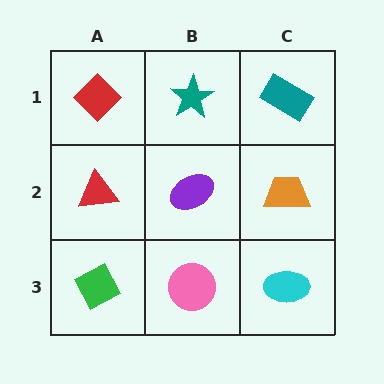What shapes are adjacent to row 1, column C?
An orange trapezoid (row 2, column C), a teal star (row 1, column B).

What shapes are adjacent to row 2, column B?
A teal star (row 1, column B), a pink circle (row 3, column B), a red triangle (row 2, column A), an orange trapezoid (row 2, column C).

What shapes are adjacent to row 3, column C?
An orange trapezoid (row 2, column C), a pink circle (row 3, column B).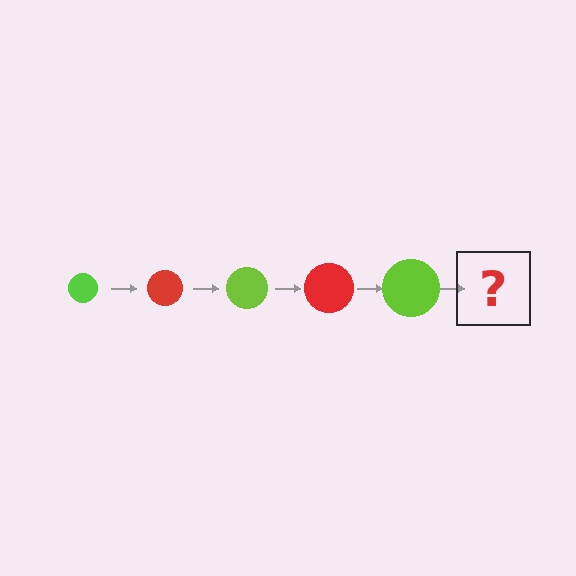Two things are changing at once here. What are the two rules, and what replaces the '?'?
The two rules are that the circle grows larger each step and the color cycles through lime and red. The '?' should be a red circle, larger than the previous one.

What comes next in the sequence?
The next element should be a red circle, larger than the previous one.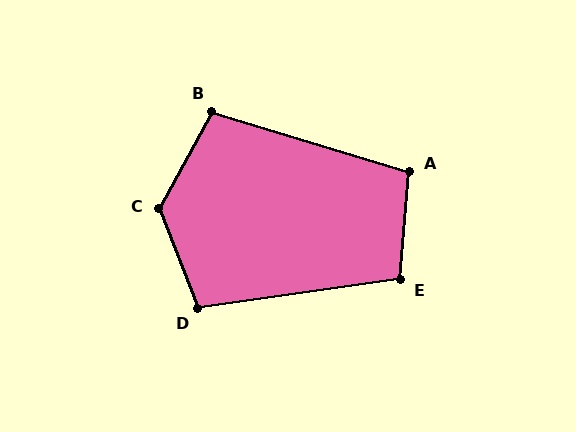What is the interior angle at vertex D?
Approximately 103 degrees (obtuse).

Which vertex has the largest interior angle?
C, at approximately 130 degrees.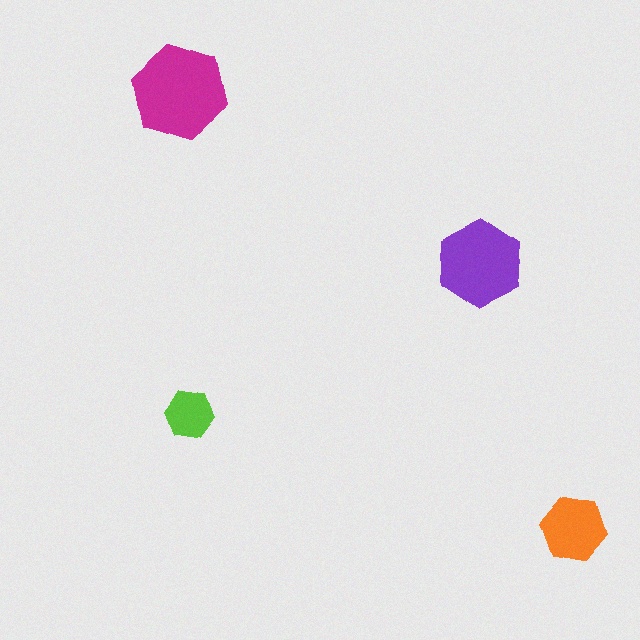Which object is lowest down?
The orange hexagon is bottommost.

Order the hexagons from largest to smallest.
the magenta one, the purple one, the orange one, the lime one.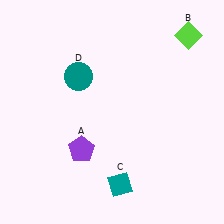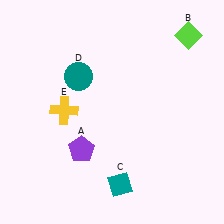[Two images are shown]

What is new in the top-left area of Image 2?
A yellow cross (E) was added in the top-left area of Image 2.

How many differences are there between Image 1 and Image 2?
There is 1 difference between the two images.